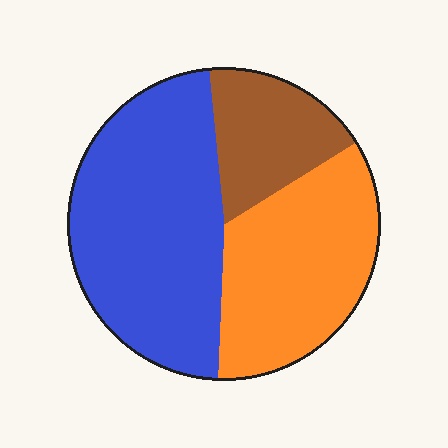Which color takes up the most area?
Blue, at roughly 50%.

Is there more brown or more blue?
Blue.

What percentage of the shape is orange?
Orange covers roughly 35% of the shape.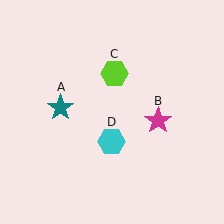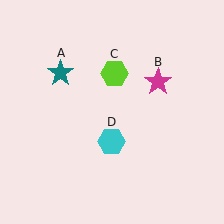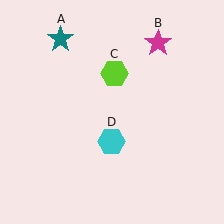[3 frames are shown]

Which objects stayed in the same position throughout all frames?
Lime hexagon (object C) and cyan hexagon (object D) remained stationary.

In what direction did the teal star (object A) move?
The teal star (object A) moved up.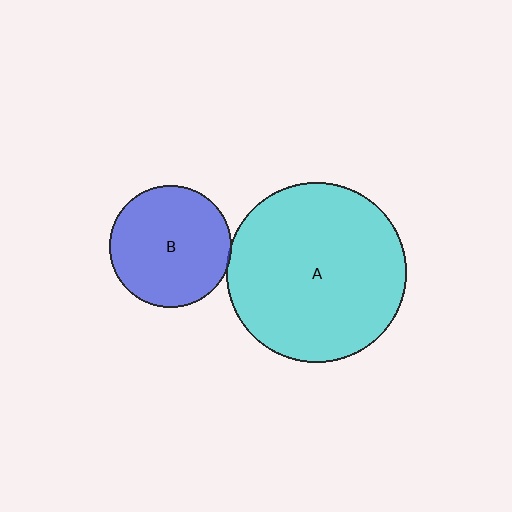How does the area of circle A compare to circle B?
Approximately 2.2 times.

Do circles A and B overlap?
Yes.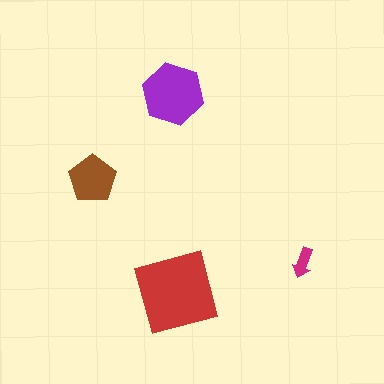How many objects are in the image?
There are 4 objects in the image.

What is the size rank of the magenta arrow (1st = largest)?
4th.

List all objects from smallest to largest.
The magenta arrow, the brown pentagon, the purple hexagon, the red square.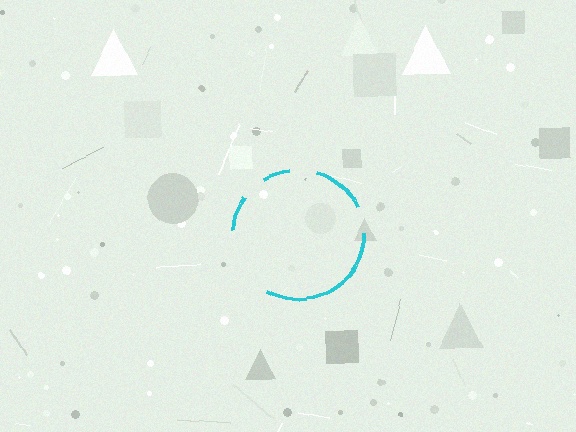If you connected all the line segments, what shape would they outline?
They would outline a circle.